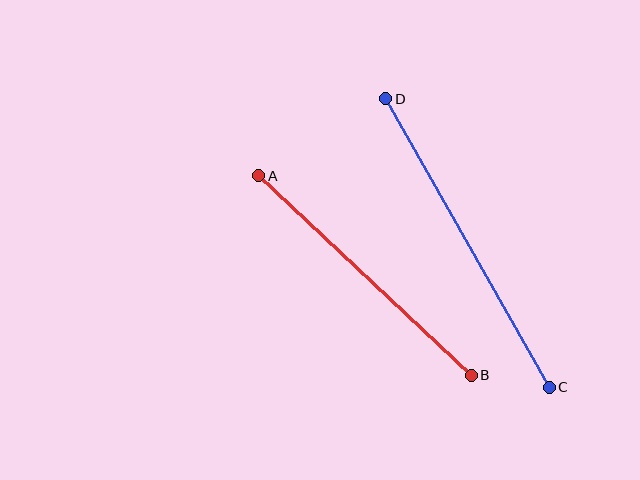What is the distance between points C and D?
The distance is approximately 331 pixels.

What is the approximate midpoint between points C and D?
The midpoint is at approximately (468, 243) pixels.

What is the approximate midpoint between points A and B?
The midpoint is at approximately (365, 275) pixels.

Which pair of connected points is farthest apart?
Points C and D are farthest apart.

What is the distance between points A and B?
The distance is approximately 291 pixels.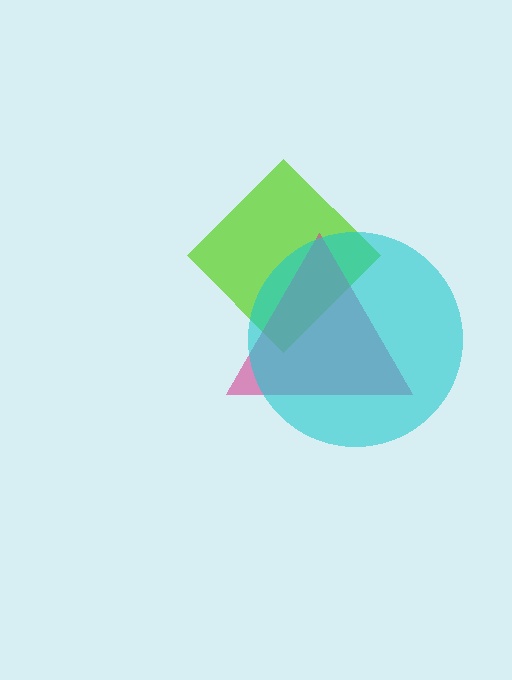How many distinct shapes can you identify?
There are 3 distinct shapes: a lime diamond, a magenta triangle, a cyan circle.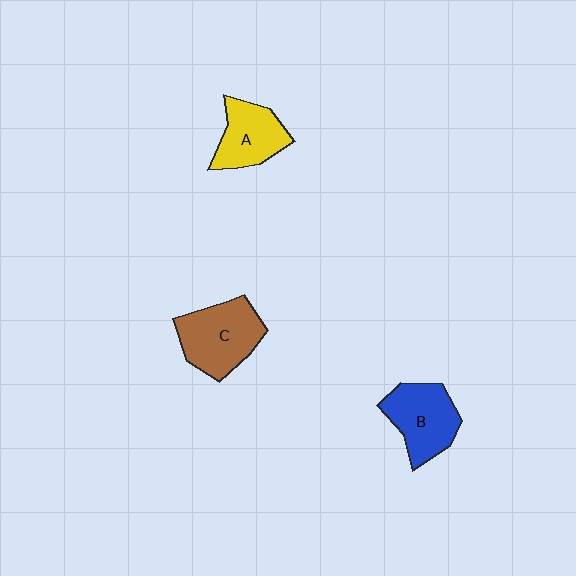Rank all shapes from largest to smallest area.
From largest to smallest: C (brown), B (blue), A (yellow).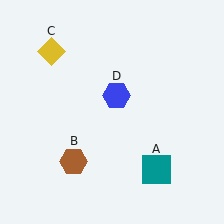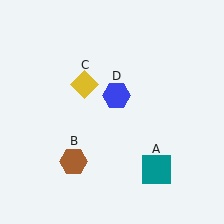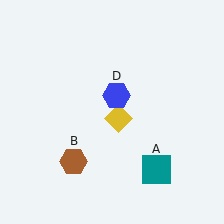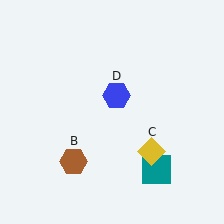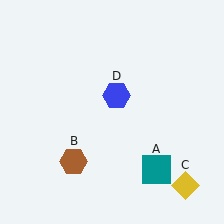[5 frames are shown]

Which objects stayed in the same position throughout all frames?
Teal square (object A) and brown hexagon (object B) and blue hexagon (object D) remained stationary.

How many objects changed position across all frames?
1 object changed position: yellow diamond (object C).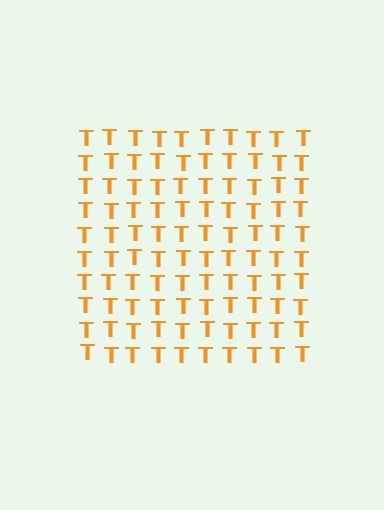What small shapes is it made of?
It is made of small letter T's.